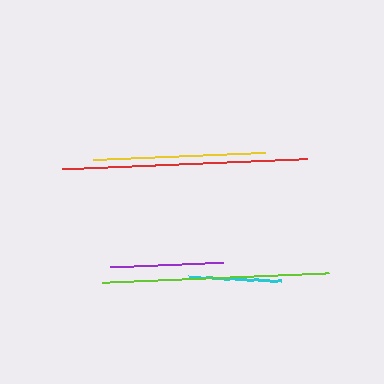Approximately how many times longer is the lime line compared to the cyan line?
The lime line is approximately 2.4 times the length of the cyan line.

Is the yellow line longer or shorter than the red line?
The red line is longer than the yellow line.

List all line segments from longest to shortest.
From longest to shortest: red, lime, yellow, purple, cyan.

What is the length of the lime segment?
The lime segment is approximately 227 pixels long.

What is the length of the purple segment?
The purple segment is approximately 114 pixels long.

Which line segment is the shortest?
The cyan line is the shortest at approximately 93 pixels.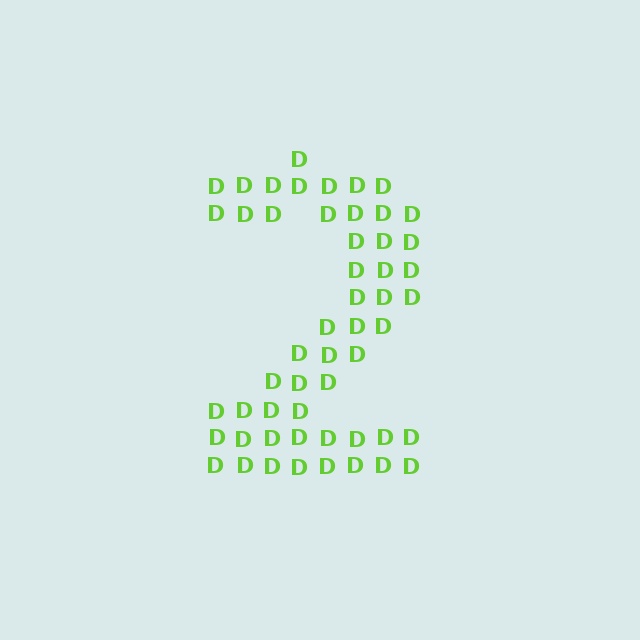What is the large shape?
The large shape is the digit 2.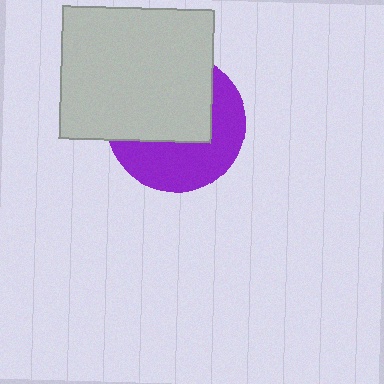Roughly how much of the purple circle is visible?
About half of it is visible (roughly 46%).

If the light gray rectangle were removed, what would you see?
You would see the complete purple circle.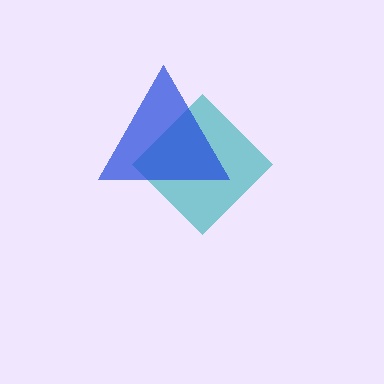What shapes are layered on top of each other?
The layered shapes are: a teal diamond, a blue triangle.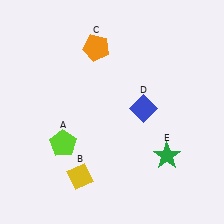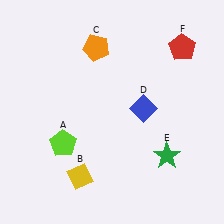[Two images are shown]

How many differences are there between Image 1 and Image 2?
There is 1 difference between the two images.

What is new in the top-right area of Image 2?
A red pentagon (F) was added in the top-right area of Image 2.